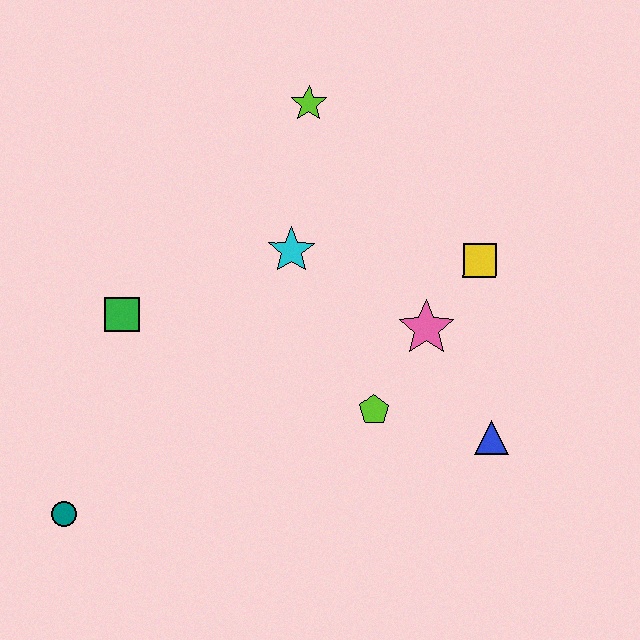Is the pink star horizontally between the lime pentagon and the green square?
No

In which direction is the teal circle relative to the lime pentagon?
The teal circle is to the left of the lime pentagon.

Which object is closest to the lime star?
The cyan star is closest to the lime star.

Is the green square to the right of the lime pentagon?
No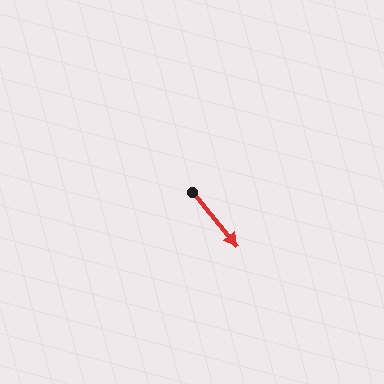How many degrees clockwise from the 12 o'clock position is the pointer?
Approximately 140 degrees.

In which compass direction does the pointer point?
Southeast.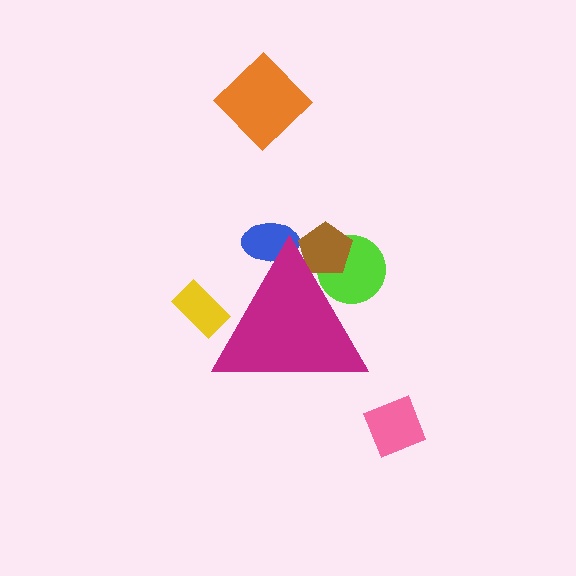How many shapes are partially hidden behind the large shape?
4 shapes are partially hidden.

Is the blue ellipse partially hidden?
Yes, the blue ellipse is partially hidden behind the magenta triangle.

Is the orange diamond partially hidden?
No, the orange diamond is fully visible.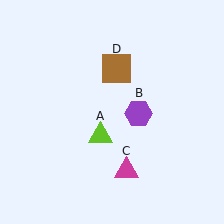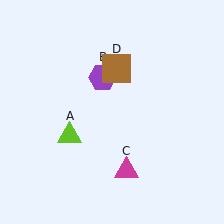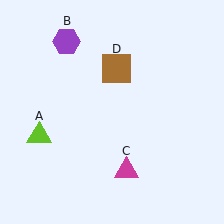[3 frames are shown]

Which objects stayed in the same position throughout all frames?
Magenta triangle (object C) and brown square (object D) remained stationary.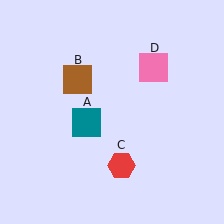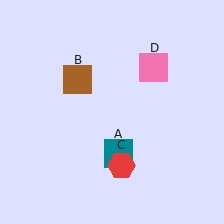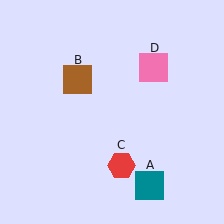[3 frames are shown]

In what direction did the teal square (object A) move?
The teal square (object A) moved down and to the right.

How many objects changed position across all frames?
1 object changed position: teal square (object A).